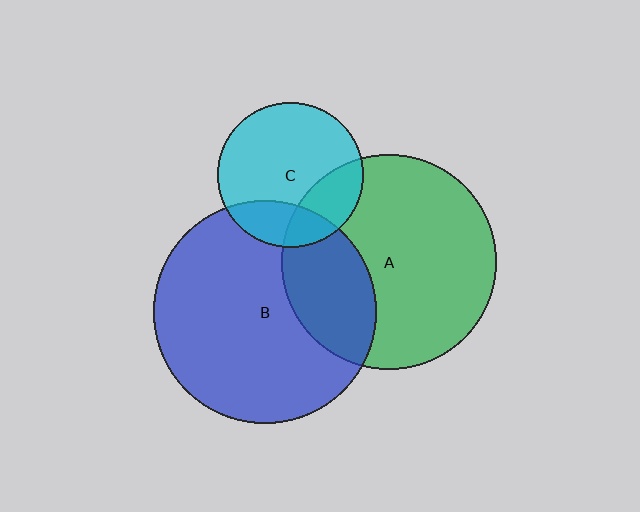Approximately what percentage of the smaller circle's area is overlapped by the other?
Approximately 30%.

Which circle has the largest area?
Circle B (blue).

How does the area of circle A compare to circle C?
Approximately 2.2 times.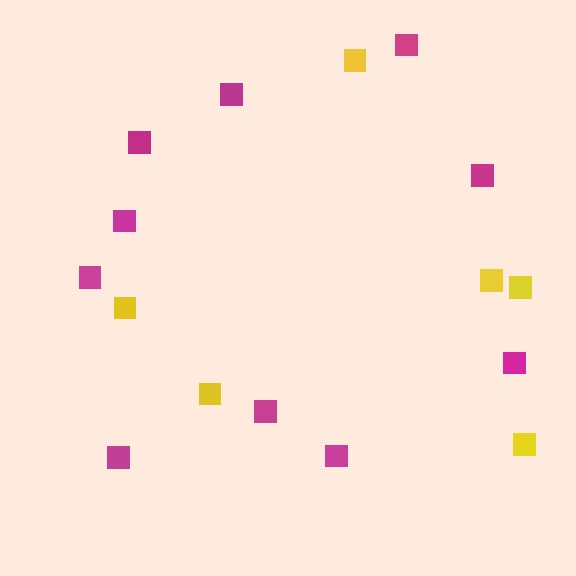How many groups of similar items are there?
There are 2 groups: one group of yellow squares (6) and one group of magenta squares (10).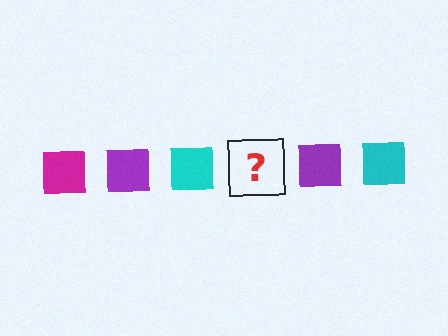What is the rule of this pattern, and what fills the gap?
The rule is that the pattern cycles through magenta, purple, cyan squares. The gap should be filled with a magenta square.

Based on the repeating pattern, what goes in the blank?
The blank should be a magenta square.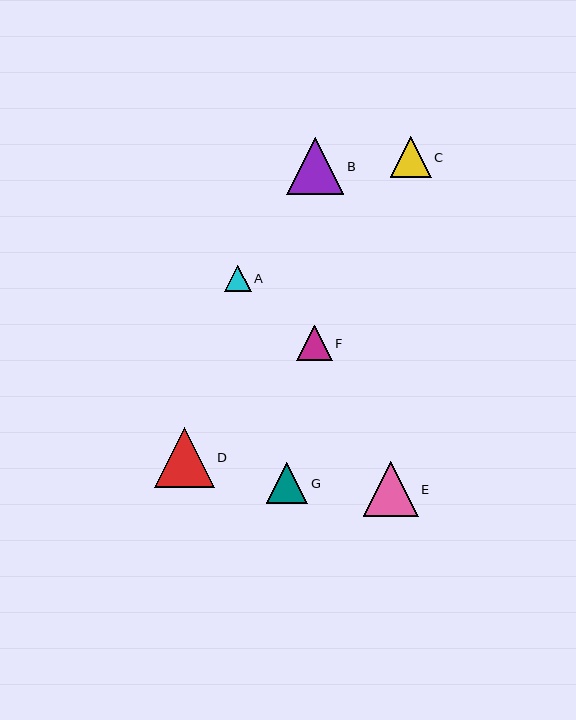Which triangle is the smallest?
Triangle A is the smallest with a size of approximately 26 pixels.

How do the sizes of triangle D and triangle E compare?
Triangle D and triangle E are approximately the same size.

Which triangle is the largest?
Triangle D is the largest with a size of approximately 60 pixels.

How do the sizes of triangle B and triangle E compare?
Triangle B and triangle E are approximately the same size.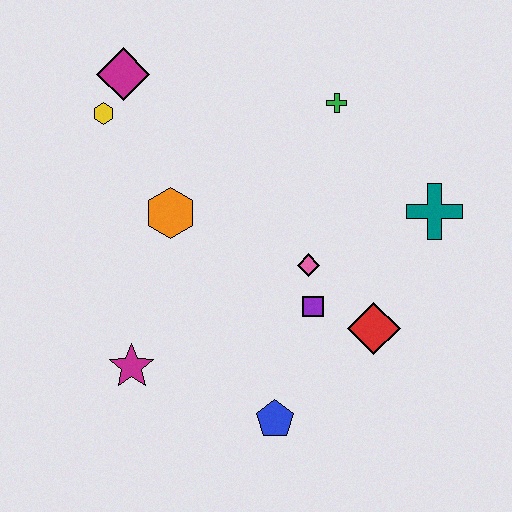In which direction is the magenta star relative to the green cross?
The magenta star is below the green cross.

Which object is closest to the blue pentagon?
The purple square is closest to the blue pentagon.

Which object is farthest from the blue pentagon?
The magenta diamond is farthest from the blue pentagon.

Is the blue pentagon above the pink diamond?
No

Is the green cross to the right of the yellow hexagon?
Yes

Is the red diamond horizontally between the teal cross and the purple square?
Yes